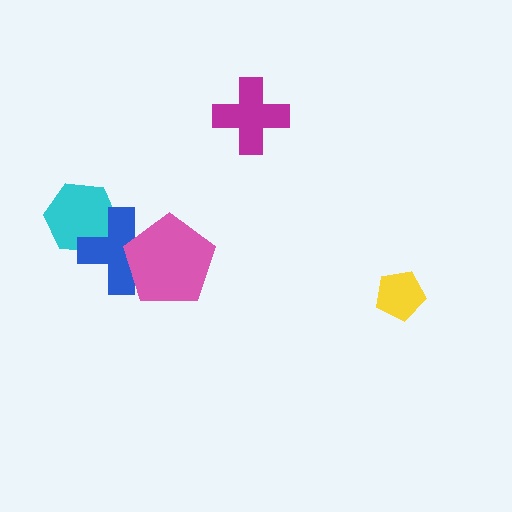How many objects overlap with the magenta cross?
0 objects overlap with the magenta cross.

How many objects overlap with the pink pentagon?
1 object overlaps with the pink pentagon.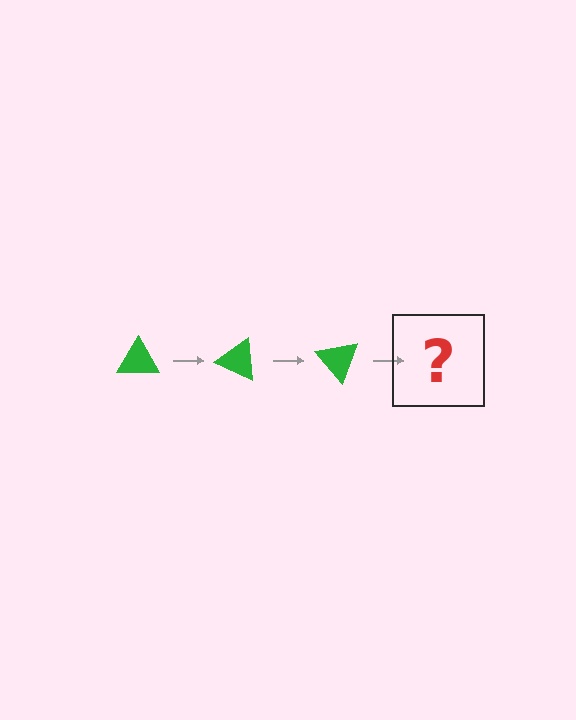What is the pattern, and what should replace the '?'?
The pattern is that the triangle rotates 25 degrees each step. The '?' should be a green triangle rotated 75 degrees.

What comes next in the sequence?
The next element should be a green triangle rotated 75 degrees.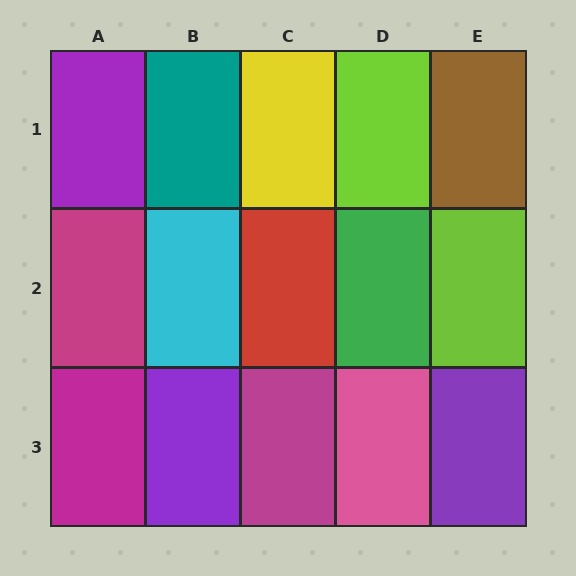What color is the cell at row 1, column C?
Yellow.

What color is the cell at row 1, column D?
Lime.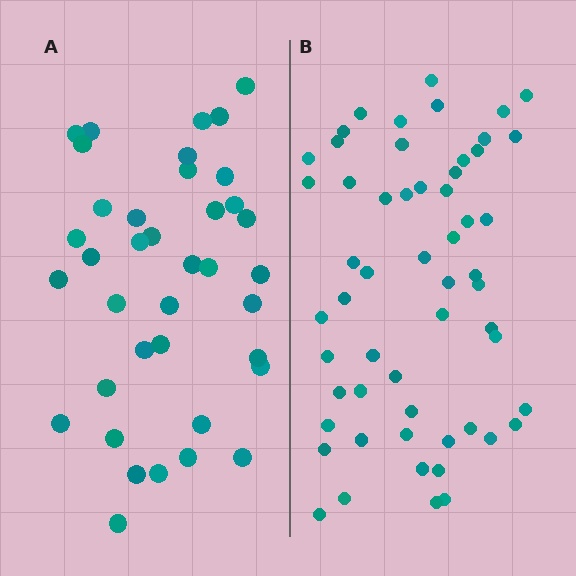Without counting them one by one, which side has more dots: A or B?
Region B (the right region) has more dots.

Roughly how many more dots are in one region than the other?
Region B has approximately 20 more dots than region A.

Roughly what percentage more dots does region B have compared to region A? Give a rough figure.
About 45% more.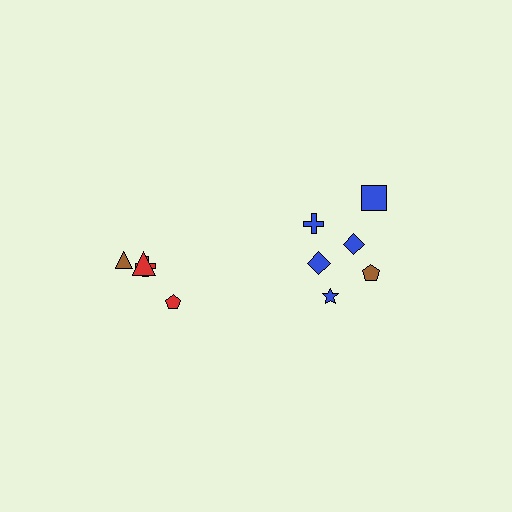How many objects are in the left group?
There are 4 objects.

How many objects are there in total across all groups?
There are 10 objects.